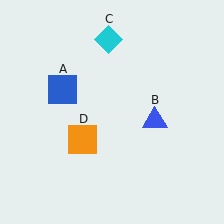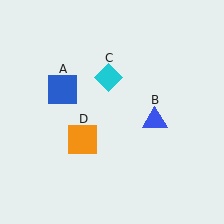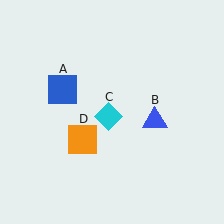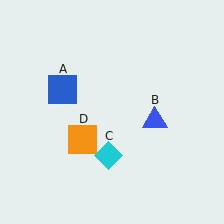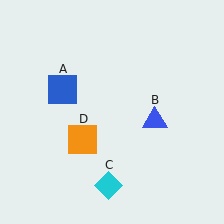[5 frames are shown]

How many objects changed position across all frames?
1 object changed position: cyan diamond (object C).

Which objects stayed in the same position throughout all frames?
Blue square (object A) and blue triangle (object B) and orange square (object D) remained stationary.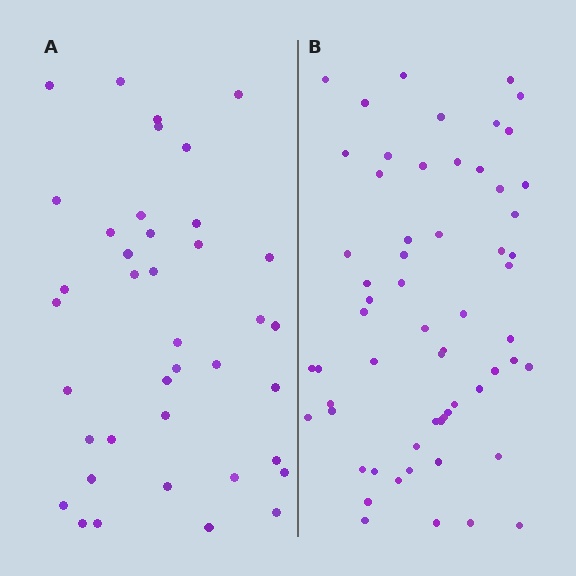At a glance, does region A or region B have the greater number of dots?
Region B (the right region) has more dots.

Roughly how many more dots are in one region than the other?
Region B has approximately 20 more dots than region A.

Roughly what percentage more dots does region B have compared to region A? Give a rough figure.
About 55% more.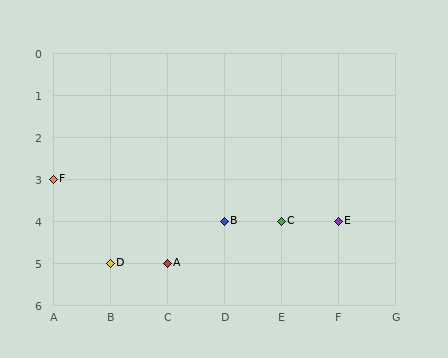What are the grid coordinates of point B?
Point B is at grid coordinates (D, 4).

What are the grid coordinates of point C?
Point C is at grid coordinates (E, 4).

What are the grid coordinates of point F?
Point F is at grid coordinates (A, 3).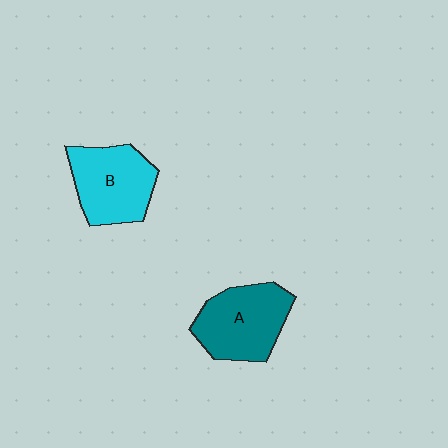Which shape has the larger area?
Shape A (teal).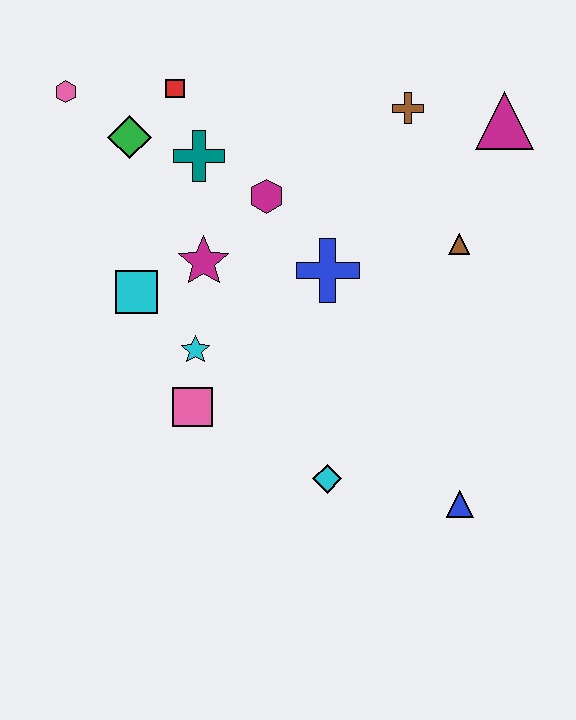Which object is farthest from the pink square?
The magenta triangle is farthest from the pink square.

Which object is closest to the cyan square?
The magenta star is closest to the cyan square.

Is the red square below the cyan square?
No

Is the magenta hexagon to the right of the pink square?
Yes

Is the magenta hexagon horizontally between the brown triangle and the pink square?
Yes